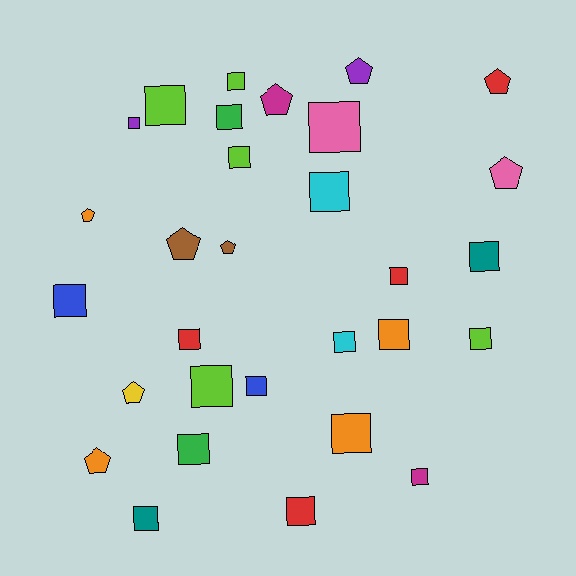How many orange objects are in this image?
There are 4 orange objects.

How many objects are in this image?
There are 30 objects.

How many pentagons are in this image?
There are 9 pentagons.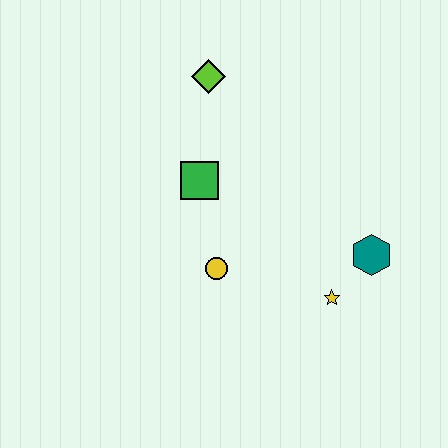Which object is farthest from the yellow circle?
The lime diamond is farthest from the yellow circle.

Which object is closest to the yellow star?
The teal hexagon is closest to the yellow star.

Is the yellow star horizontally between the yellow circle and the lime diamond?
No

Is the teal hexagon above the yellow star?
Yes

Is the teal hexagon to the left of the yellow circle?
No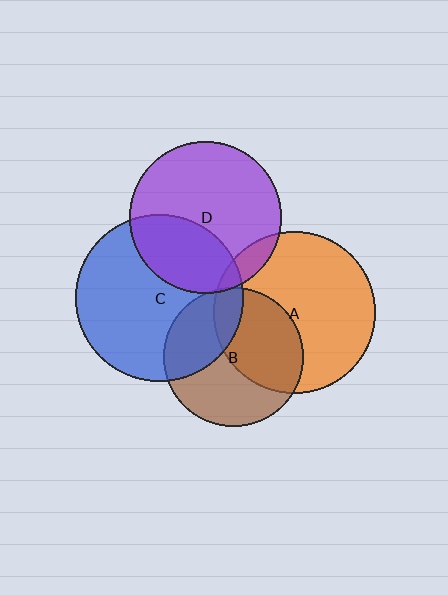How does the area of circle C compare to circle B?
Approximately 1.4 times.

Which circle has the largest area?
Circle C (blue).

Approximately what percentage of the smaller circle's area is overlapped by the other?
Approximately 45%.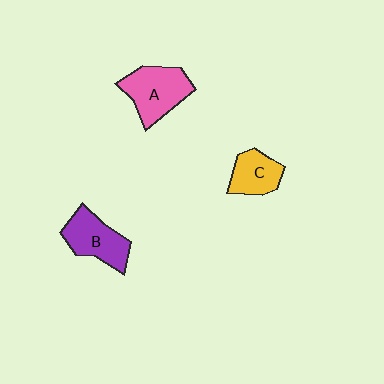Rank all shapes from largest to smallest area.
From largest to smallest: A (pink), B (purple), C (yellow).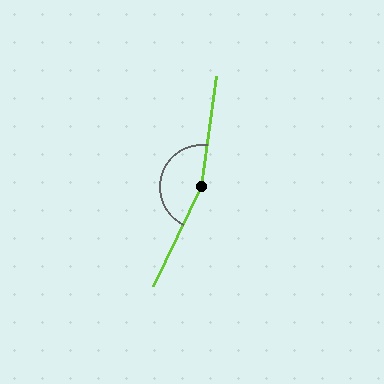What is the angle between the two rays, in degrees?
Approximately 162 degrees.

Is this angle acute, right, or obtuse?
It is obtuse.